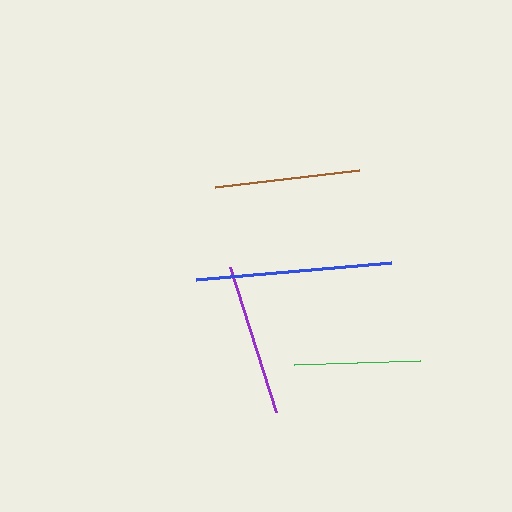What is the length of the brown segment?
The brown segment is approximately 145 pixels long.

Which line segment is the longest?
The blue line is the longest at approximately 196 pixels.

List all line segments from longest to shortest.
From longest to shortest: blue, purple, brown, green.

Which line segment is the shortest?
The green line is the shortest at approximately 126 pixels.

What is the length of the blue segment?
The blue segment is approximately 196 pixels long.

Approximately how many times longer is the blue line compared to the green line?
The blue line is approximately 1.6 times the length of the green line.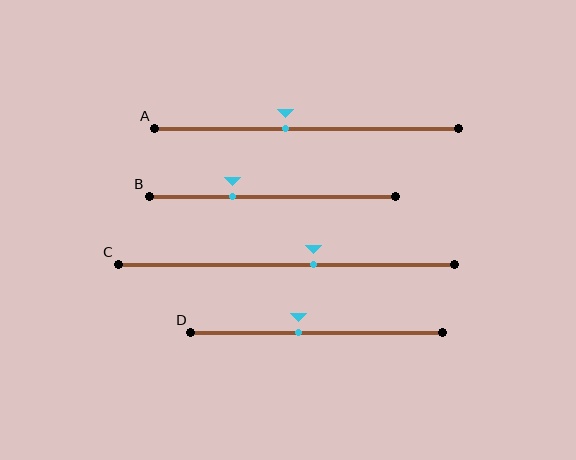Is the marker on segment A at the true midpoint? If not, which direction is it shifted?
No, the marker on segment A is shifted to the left by about 7% of the segment length.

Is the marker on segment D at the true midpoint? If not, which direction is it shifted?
No, the marker on segment D is shifted to the left by about 7% of the segment length.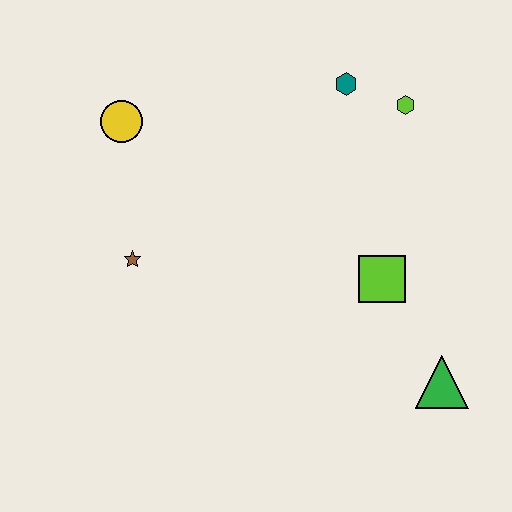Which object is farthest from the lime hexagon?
The brown star is farthest from the lime hexagon.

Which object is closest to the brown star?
The yellow circle is closest to the brown star.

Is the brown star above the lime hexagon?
No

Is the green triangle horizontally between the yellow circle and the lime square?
No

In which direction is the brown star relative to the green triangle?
The brown star is to the left of the green triangle.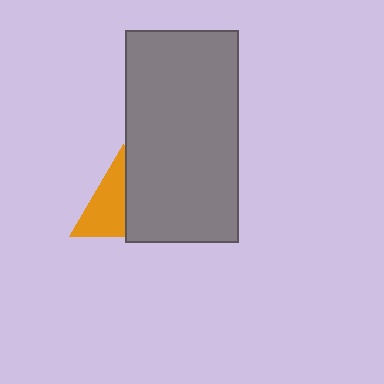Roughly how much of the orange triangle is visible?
About half of it is visible (roughly 54%).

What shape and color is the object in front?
The object in front is a gray rectangle.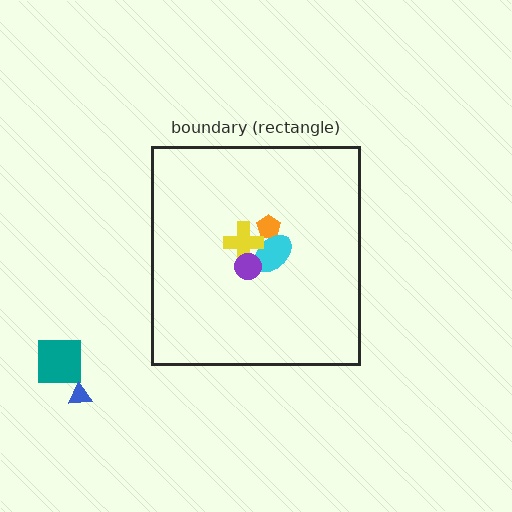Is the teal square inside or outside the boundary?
Outside.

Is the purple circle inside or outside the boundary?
Inside.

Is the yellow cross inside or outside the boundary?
Inside.